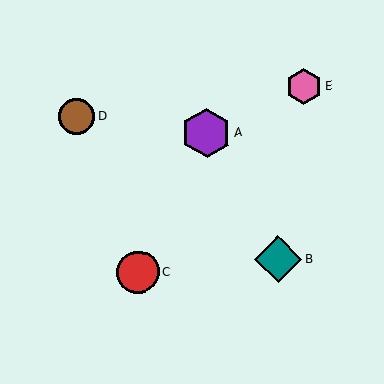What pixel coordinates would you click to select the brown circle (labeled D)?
Click at (77, 116) to select the brown circle D.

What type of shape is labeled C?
Shape C is a red circle.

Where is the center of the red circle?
The center of the red circle is at (138, 272).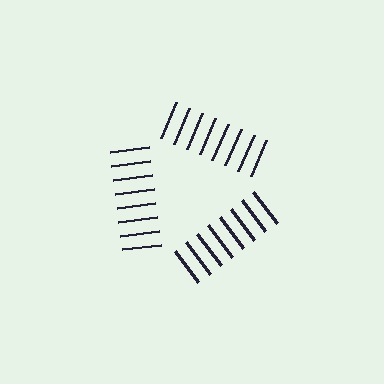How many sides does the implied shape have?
3 sides — the line-ends trace a triangle.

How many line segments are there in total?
24 — 8 along each of the 3 edges.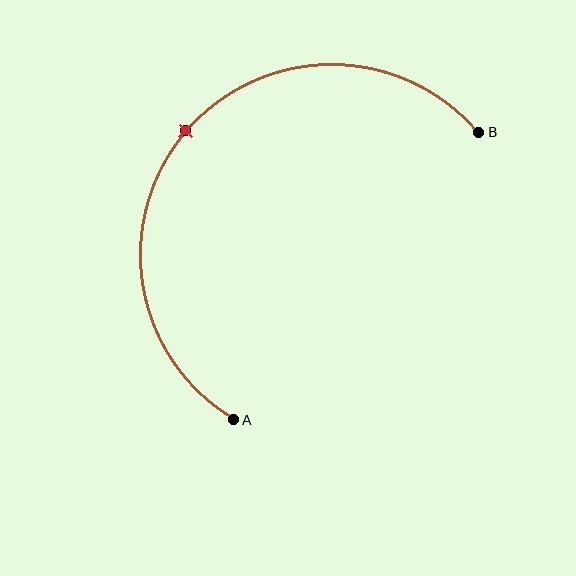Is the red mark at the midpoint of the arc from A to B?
Yes. The red mark lies on the arc at equal arc-length from both A and B — it is the arc midpoint.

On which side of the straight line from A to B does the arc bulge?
The arc bulges above and to the left of the straight line connecting A and B.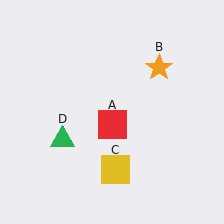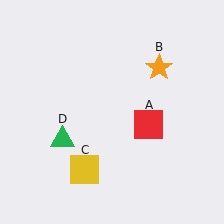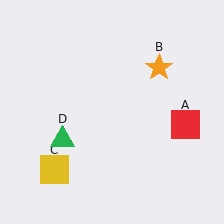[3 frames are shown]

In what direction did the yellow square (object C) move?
The yellow square (object C) moved left.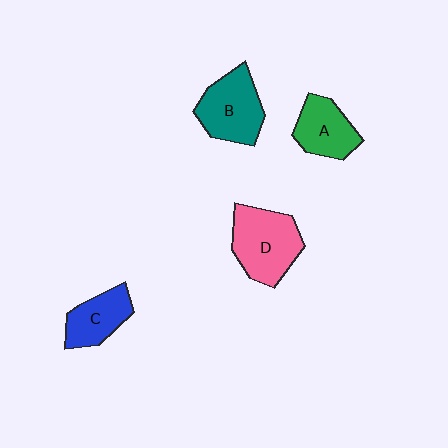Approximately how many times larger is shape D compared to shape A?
Approximately 1.4 times.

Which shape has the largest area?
Shape D (pink).